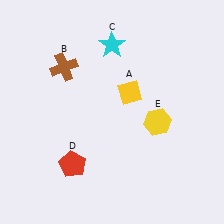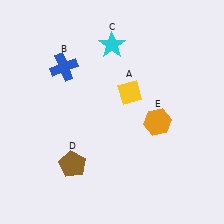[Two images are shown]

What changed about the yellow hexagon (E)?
In Image 1, E is yellow. In Image 2, it changed to orange.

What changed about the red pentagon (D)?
In Image 1, D is red. In Image 2, it changed to brown.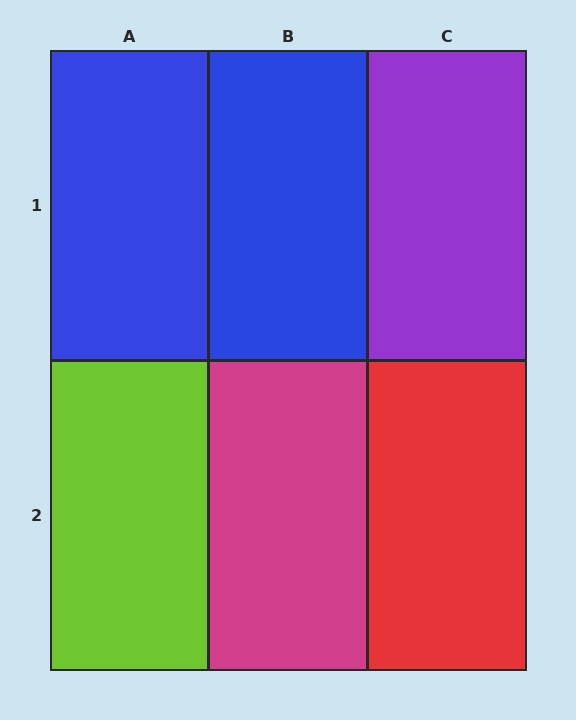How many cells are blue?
2 cells are blue.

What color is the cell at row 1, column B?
Blue.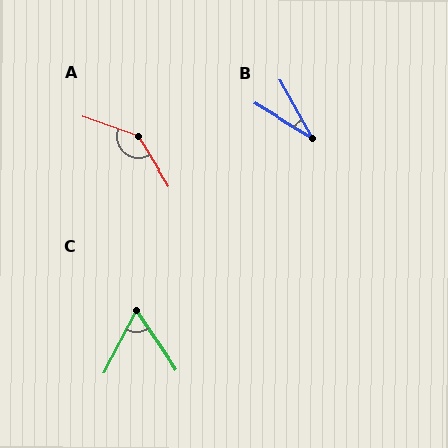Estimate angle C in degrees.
Approximately 61 degrees.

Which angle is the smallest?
B, at approximately 29 degrees.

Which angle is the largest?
A, at approximately 141 degrees.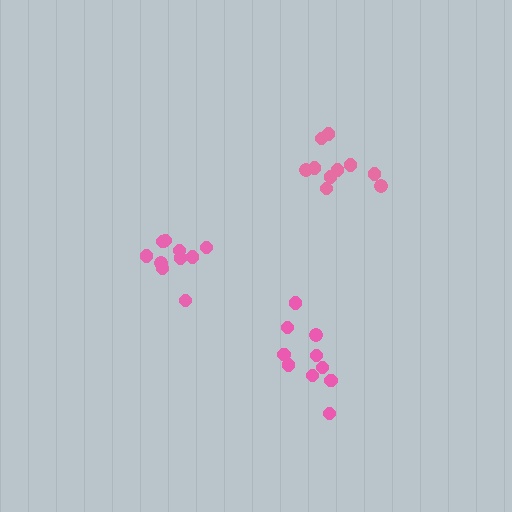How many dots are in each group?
Group 1: 10 dots, Group 2: 10 dots, Group 3: 10 dots (30 total).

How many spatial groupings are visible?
There are 3 spatial groupings.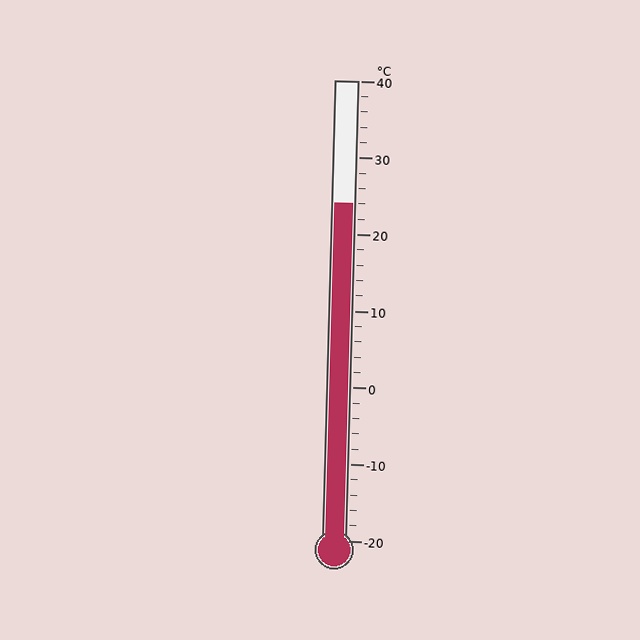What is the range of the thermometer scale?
The thermometer scale ranges from -20°C to 40°C.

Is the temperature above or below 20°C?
The temperature is above 20°C.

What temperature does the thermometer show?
The thermometer shows approximately 24°C.